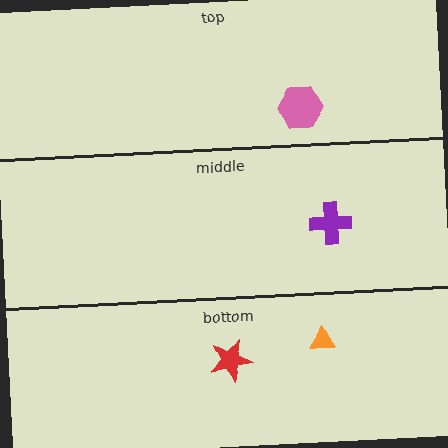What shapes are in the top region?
The pink hexagon.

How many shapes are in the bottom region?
2.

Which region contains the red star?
The bottom region.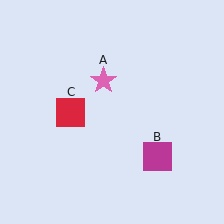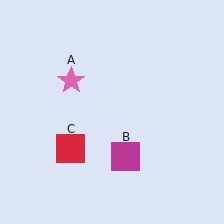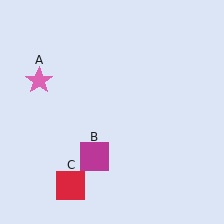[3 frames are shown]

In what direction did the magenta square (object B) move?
The magenta square (object B) moved left.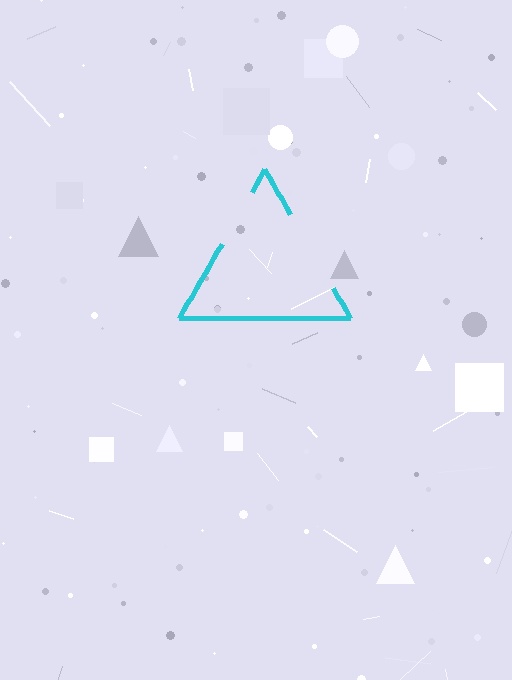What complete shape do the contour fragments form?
The contour fragments form a triangle.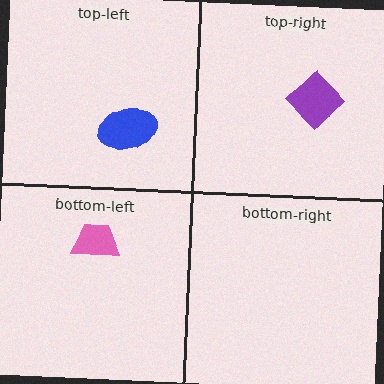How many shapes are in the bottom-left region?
1.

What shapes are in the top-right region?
The purple diamond.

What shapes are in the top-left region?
The blue ellipse.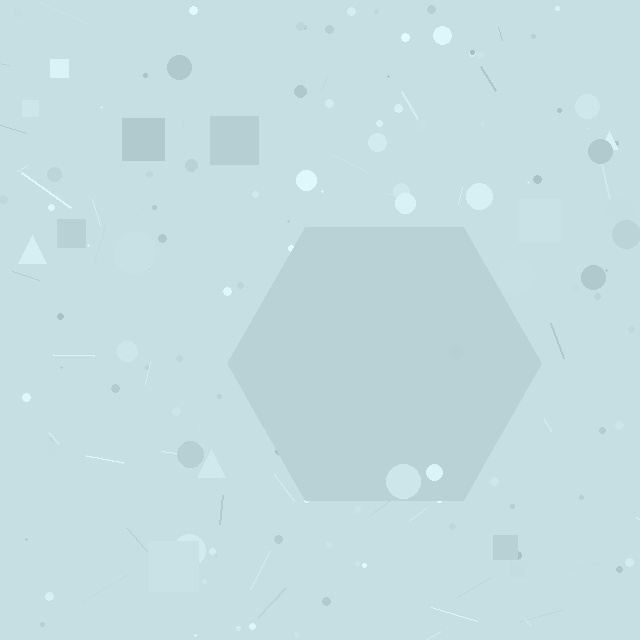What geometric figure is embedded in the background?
A hexagon is embedded in the background.